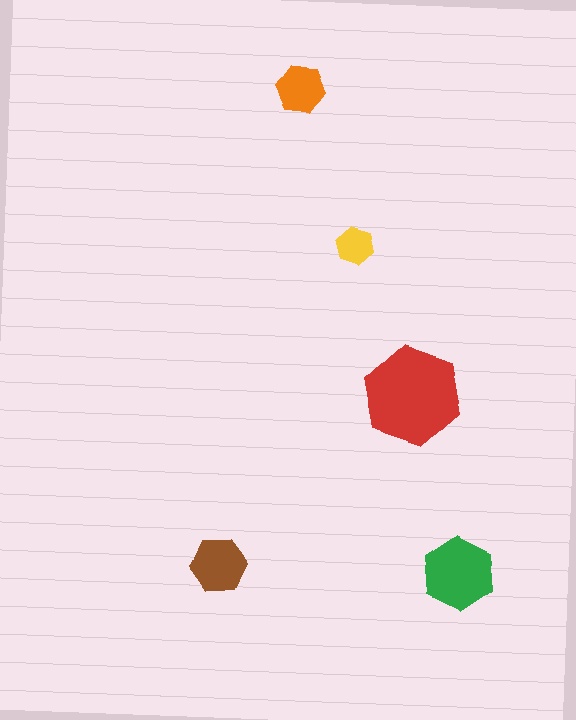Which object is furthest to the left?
The brown hexagon is leftmost.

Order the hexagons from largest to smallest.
the red one, the green one, the brown one, the orange one, the yellow one.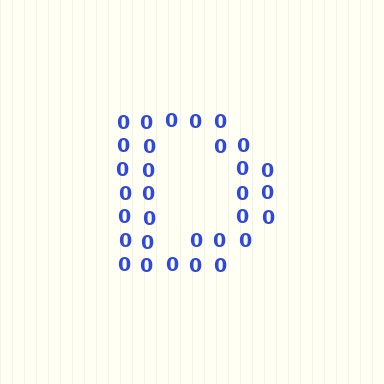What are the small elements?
The small elements are digit 0's.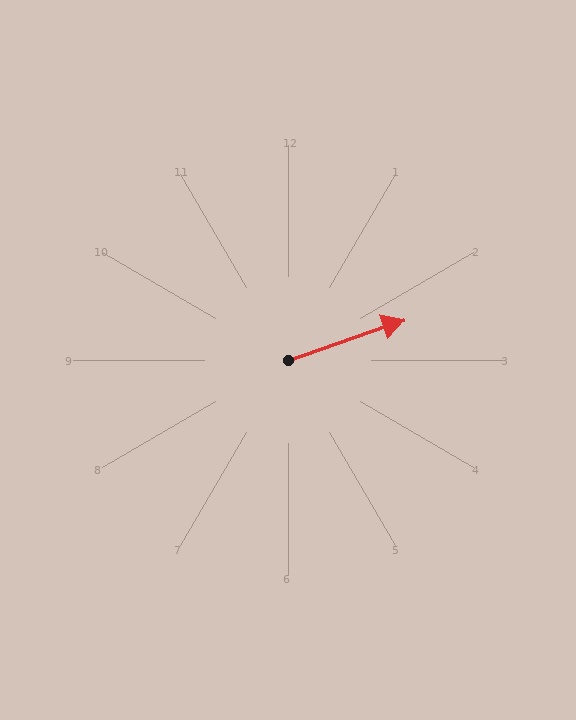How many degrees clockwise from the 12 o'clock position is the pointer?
Approximately 71 degrees.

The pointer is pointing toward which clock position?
Roughly 2 o'clock.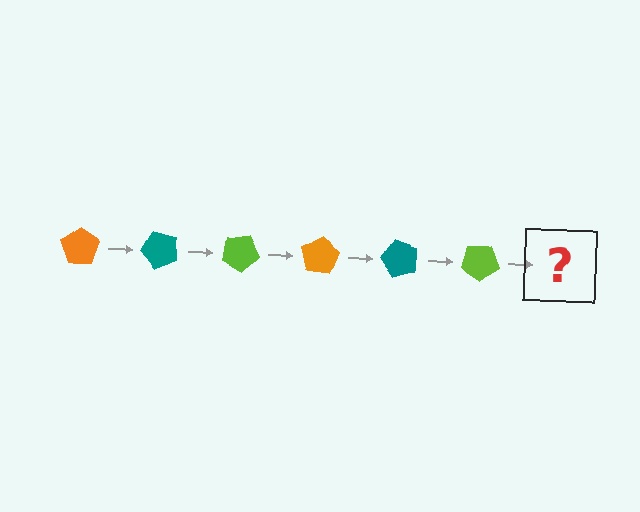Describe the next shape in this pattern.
It should be an orange pentagon, rotated 300 degrees from the start.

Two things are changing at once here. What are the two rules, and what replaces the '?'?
The two rules are that it rotates 50 degrees each step and the color cycles through orange, teal, and lime. The '?' should be an orange pentagon, rotated 300 degrees from the start.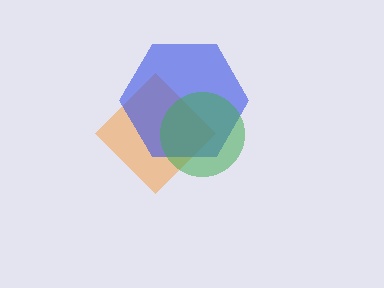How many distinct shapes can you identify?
There are 3 distinct shapes: an orange diamond, a blue hexagon, a green circle.